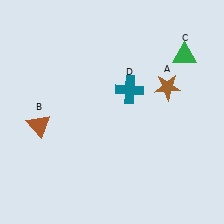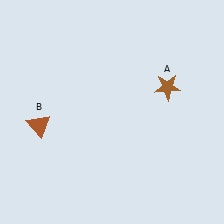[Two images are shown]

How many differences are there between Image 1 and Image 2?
There are 2 differences between the two images.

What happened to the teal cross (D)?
The teal cross (D) was removed in Image 2. It was in the top-right area of Image 1.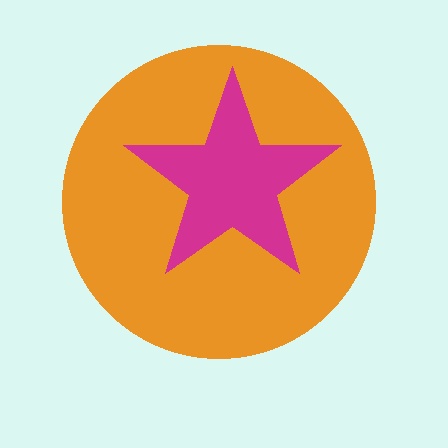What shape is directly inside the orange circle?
The magenta star.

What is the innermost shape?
The magenta star.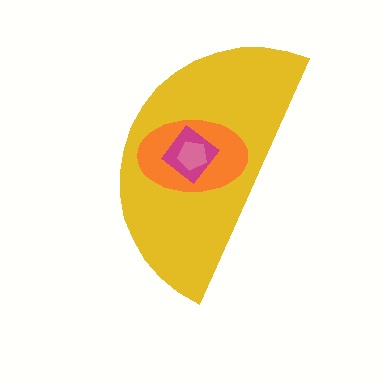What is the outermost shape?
The yellow semicircle.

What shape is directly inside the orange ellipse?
The magenta diamond.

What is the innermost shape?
The pink pentagon.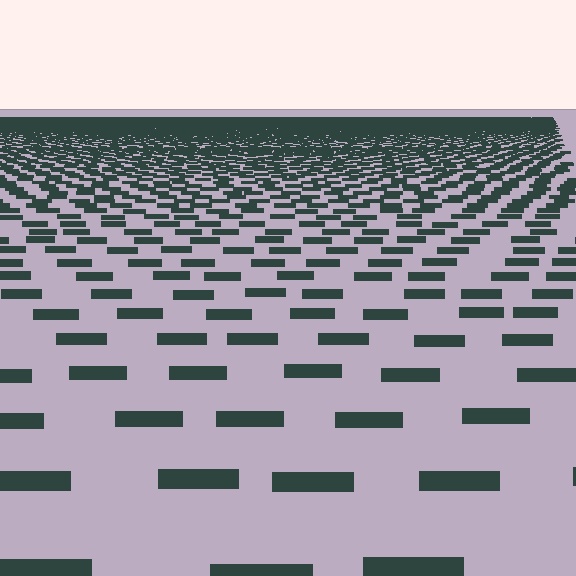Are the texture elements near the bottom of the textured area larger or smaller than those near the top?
Larger. Near the bottom, elements are closer to the viewer and appear at a bigger on-screen size.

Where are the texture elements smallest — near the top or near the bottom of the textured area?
Near the top.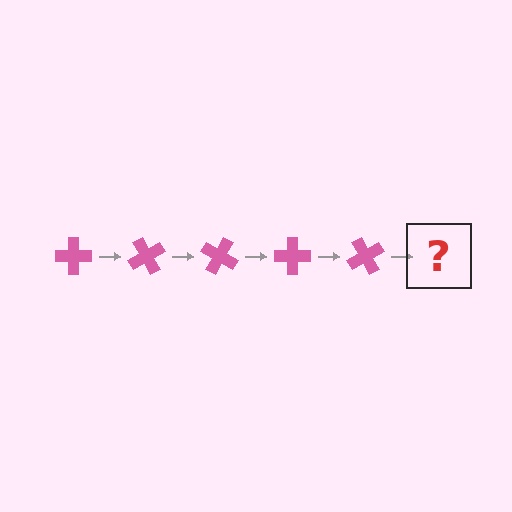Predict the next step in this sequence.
The next step is a pink cross rotated 300 degrees.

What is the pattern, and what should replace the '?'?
The pattern is that the cross rotates 60 degrees each step. The '?' should be a pink cross rotated 300 degrees.